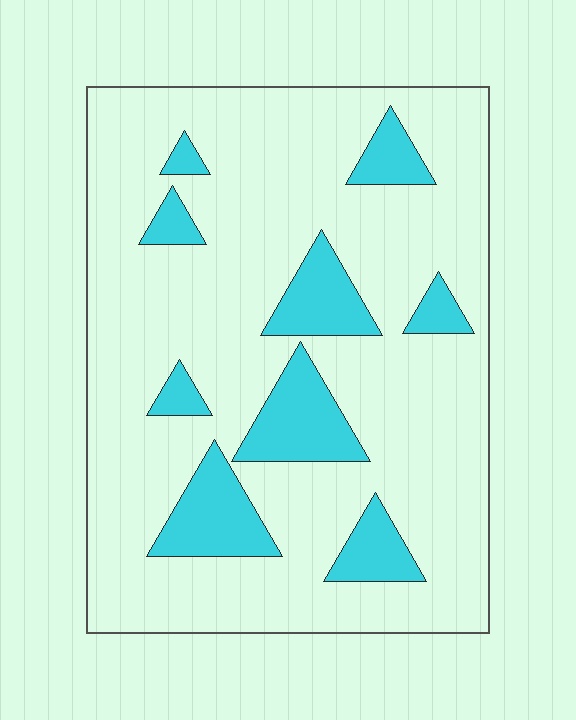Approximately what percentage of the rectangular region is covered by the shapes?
Approximately 20%.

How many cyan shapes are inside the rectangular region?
9.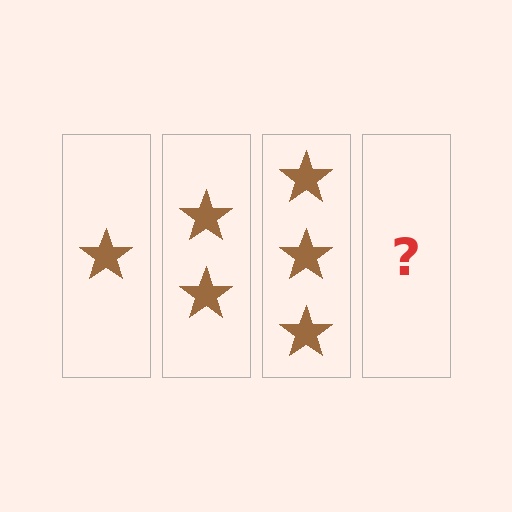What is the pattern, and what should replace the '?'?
The pattern is that each step adds one more star. The '?' should be 4 stars.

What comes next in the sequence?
The next element should be 4 stars.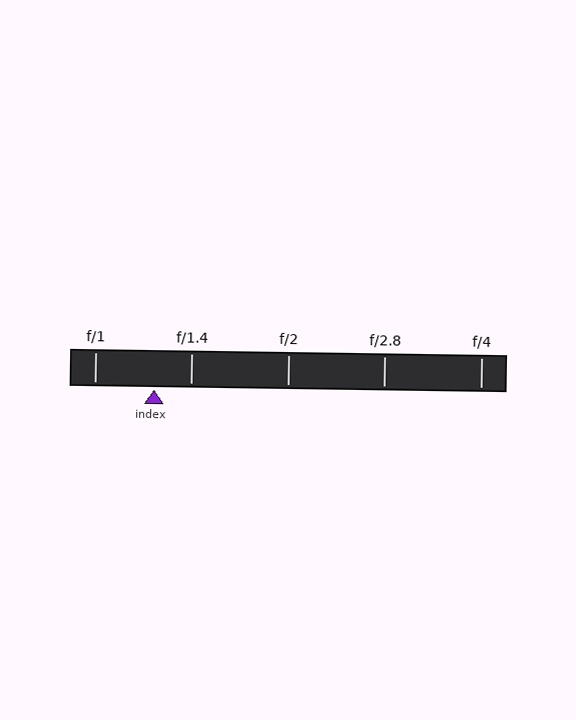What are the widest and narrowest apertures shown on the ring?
The widest aperture shown is f/1 and the narrowest is f/4.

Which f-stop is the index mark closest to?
The index mark is closest to f/1.4.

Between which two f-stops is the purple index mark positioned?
The index mark is between f/1 and f/1.4.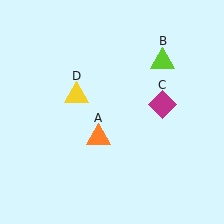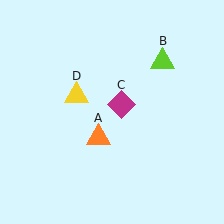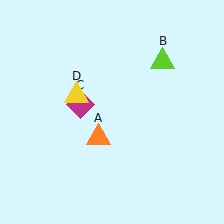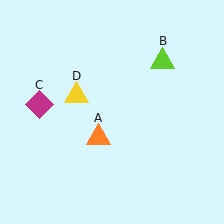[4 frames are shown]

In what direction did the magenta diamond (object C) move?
The magenta diamond (object C) moved left.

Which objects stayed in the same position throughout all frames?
Orange triangle (object A) and lime triangle (object B) and yellow triangle (object D) remained stationary.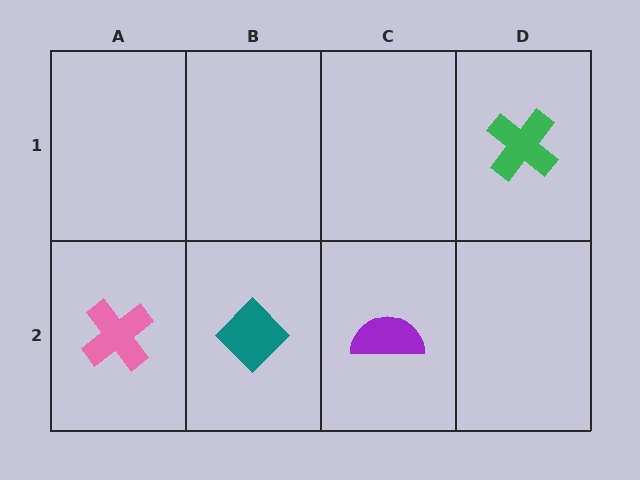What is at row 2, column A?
A pink cross.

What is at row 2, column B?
A teal diamond.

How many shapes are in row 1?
1 shape.